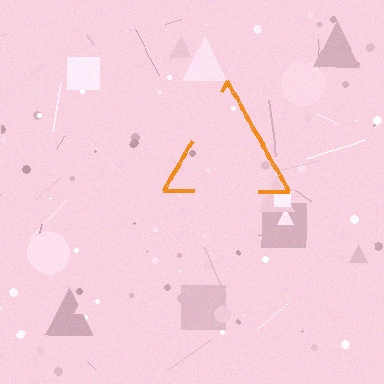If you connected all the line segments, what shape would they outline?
They would outline a triangle.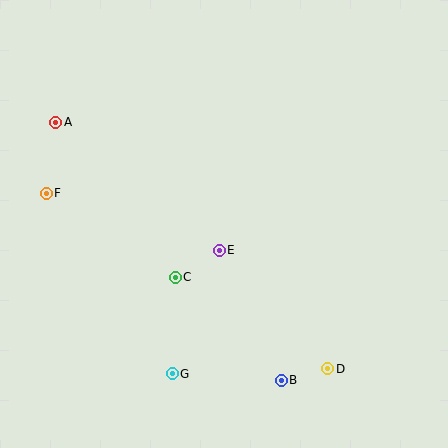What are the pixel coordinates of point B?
Point B is at (281, 380).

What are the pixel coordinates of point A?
Point A is at (56, 122).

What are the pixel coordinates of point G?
Point G is at (172, 374).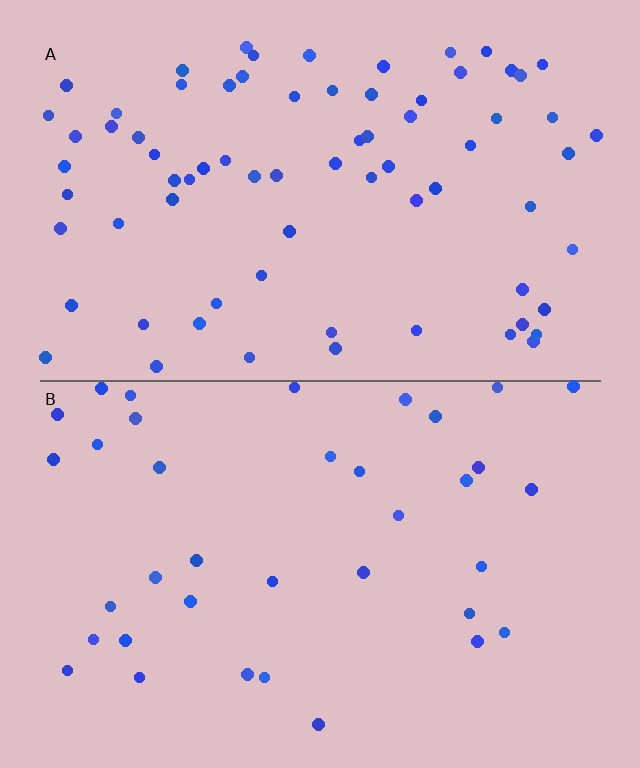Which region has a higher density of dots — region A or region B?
A (the top).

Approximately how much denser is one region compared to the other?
Approximately 2.0× — region A over region B.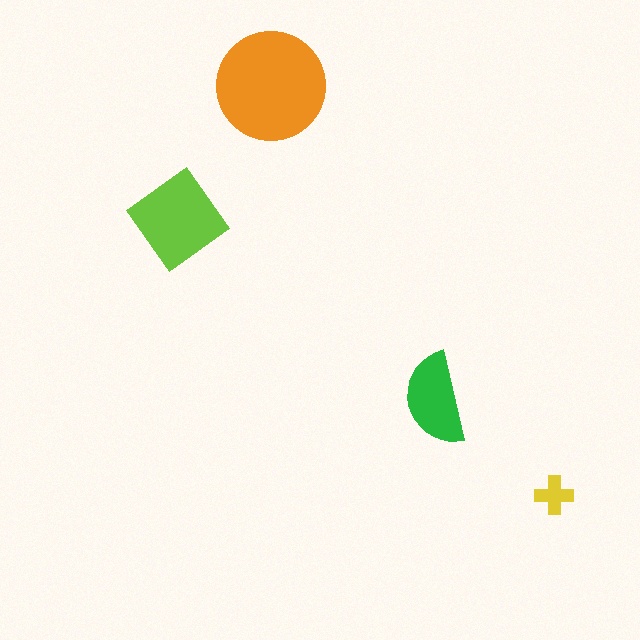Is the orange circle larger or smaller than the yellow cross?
Larger.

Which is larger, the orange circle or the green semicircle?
The orange circle.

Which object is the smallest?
The yellow cross.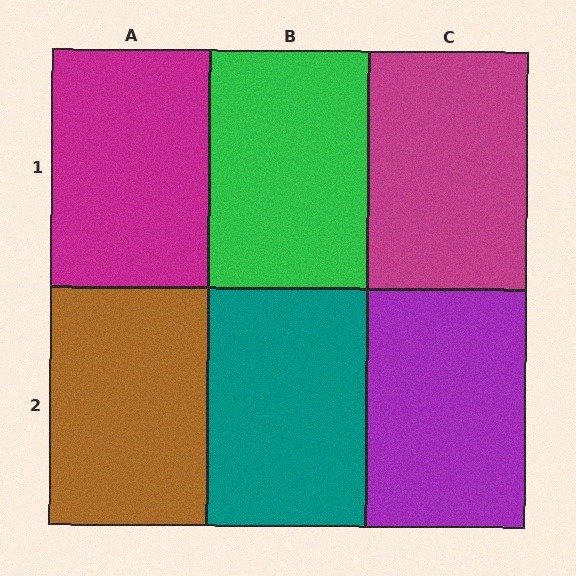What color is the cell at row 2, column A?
Brown.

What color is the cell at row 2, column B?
Teal.